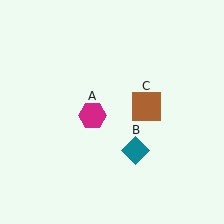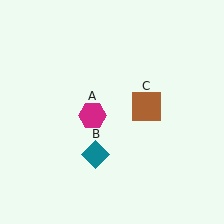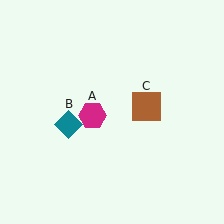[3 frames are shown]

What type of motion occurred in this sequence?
The teal diamond (object B) rotated clockwise around the center of the scene.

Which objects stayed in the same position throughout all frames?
Magenta hexagon (object A) and brown square (object C) remained stationary.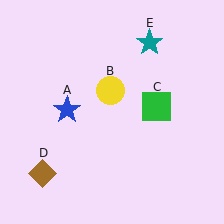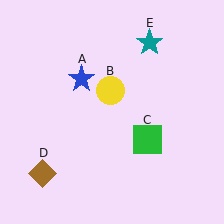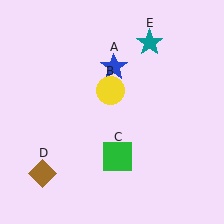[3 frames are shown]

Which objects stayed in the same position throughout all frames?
Yellow circle (object B) and brown diamond (object D) and teal star (object E) remained stationary.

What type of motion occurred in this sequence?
The blue star (object A), green square (object C) rotated clockwise around the center of the scene.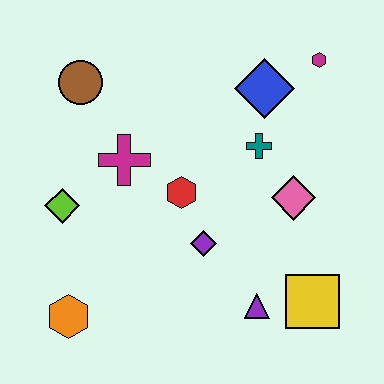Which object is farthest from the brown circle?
The yellow square is farthest from the brown circle.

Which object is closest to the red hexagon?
The purple diamond is closest to the red hexagon.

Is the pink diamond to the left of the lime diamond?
No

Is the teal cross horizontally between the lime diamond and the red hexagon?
No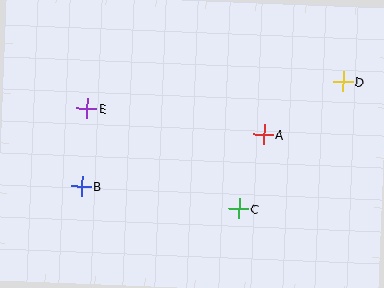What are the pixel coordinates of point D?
Point D is at (343, 82).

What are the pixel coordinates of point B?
Point B is at (82, 187).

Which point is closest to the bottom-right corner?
Point C is closest to the bottom-right corner.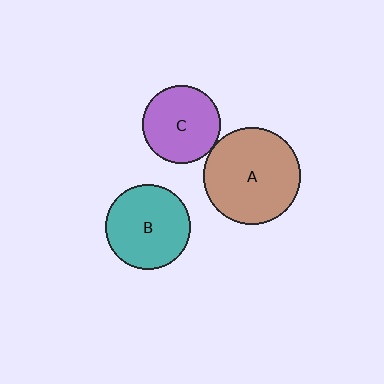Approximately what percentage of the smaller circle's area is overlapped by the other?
Approximately 5%.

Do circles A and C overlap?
Yes.